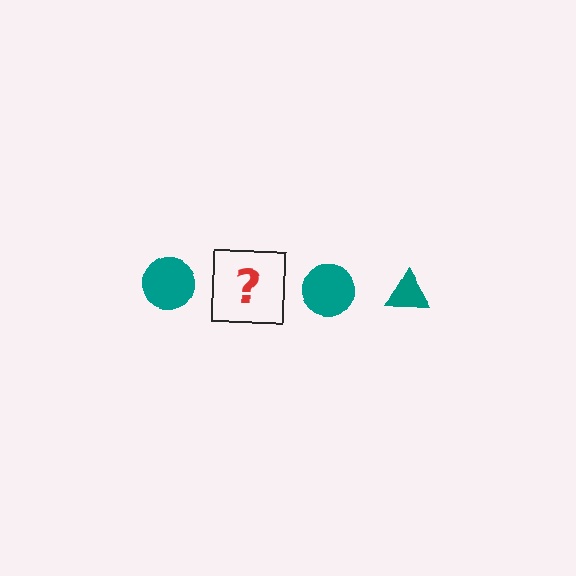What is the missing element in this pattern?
The missing element is a teal triangle.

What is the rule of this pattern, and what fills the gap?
The rule is that the pattern cycles through circle, triangle shapes in teal. The gap should be filled with a teal triangle.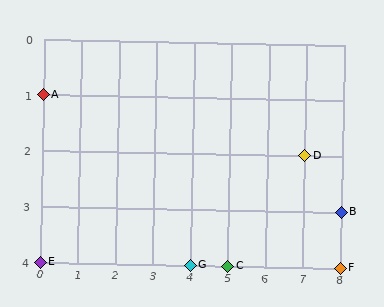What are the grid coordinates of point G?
Point G is at grid coordinates (4, 4).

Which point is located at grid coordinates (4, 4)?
Point G is at (4, 4).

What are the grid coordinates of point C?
Point C is at grid coordinates (5, 4).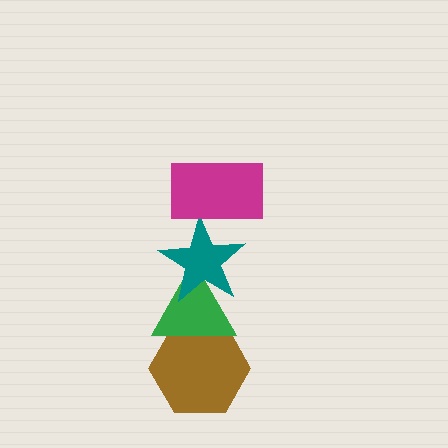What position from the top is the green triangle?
The green triangle is 3rd from the top.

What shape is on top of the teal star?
The magenta rectangle is on top of the teal star.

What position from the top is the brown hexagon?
The brown hexagon is 4th from the top.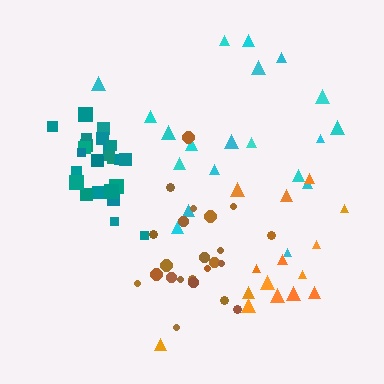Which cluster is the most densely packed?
Teal.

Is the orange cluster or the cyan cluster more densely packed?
Orange.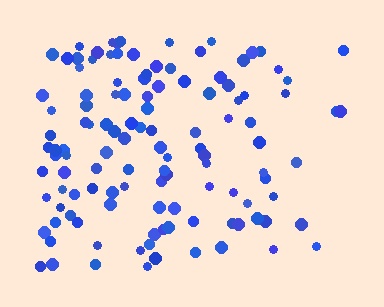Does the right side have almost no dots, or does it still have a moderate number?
Still a moderate number, just noticeably fewer than the left.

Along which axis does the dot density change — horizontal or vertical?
Horizontal.